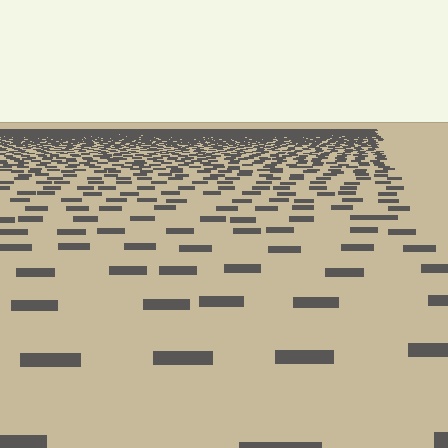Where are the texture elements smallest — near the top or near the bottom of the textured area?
Near the top.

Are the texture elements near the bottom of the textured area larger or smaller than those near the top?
Larger. Near the bottom, elements are closer to the viewer and appear at a bigger on-screen size.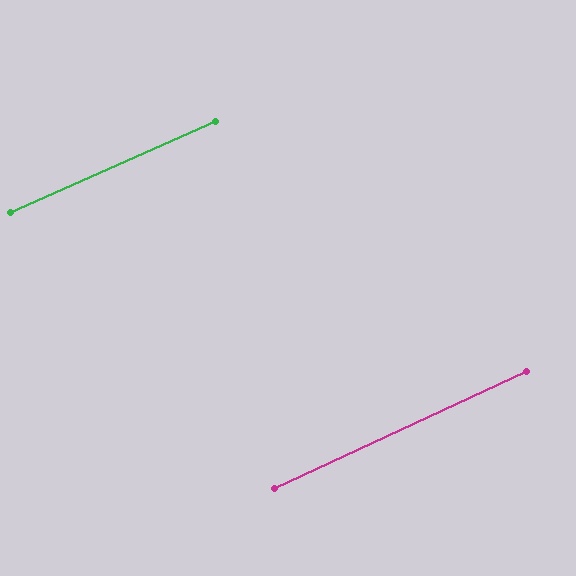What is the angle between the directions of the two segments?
Approximately 1 degree.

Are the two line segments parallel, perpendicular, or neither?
Parallel — their directions differ by only 0.8°.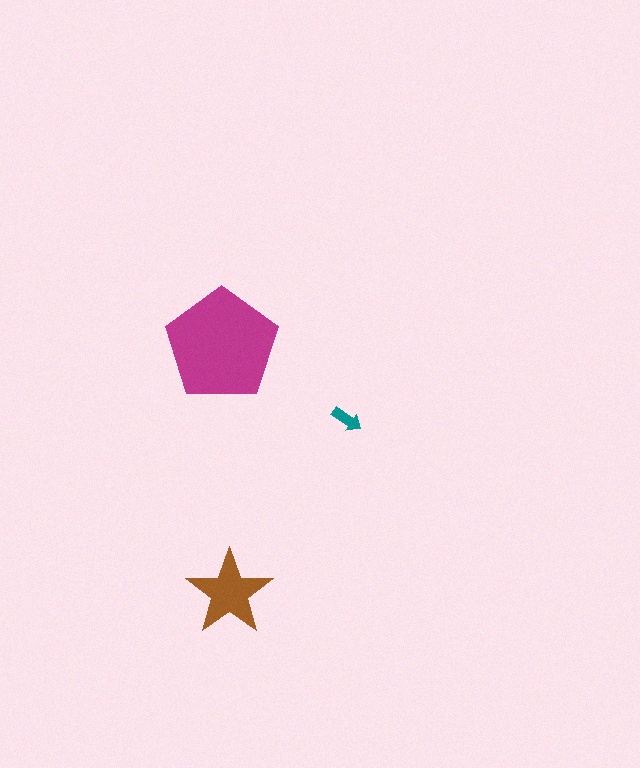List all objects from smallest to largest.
The teal arrow, the brown star, the magenta pentagon.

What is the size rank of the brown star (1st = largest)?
2nd.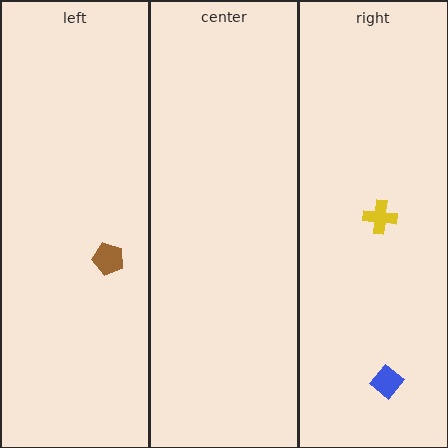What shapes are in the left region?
The brown pentagon.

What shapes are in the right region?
The blue diamond, the yellow cross.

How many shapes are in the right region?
2.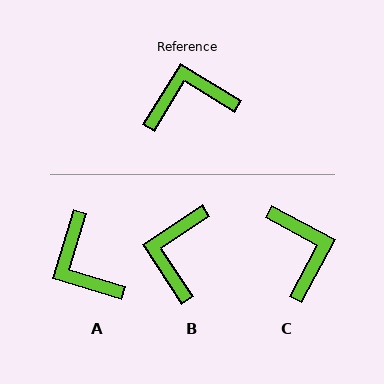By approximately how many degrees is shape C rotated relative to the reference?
Approximately 86 degrees clockwise.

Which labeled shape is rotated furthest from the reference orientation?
A, about 105 degrees away.